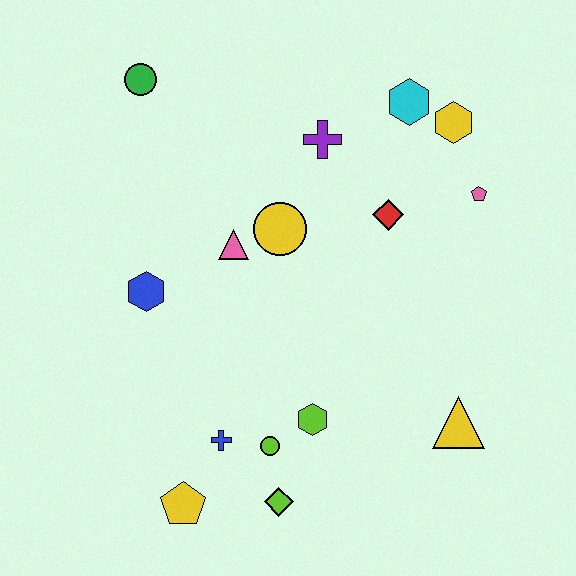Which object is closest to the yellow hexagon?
The cyan hexagon is closest to the yellow hexagon.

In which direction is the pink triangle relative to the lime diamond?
The pink triangle is above the lime diamond.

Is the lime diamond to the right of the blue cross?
Yes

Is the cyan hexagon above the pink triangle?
Yes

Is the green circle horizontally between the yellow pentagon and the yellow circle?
No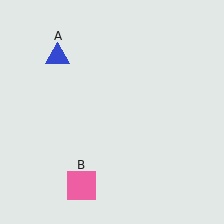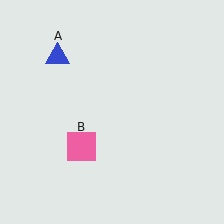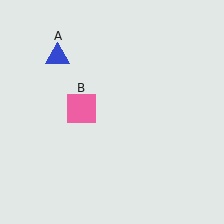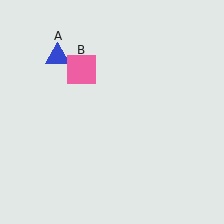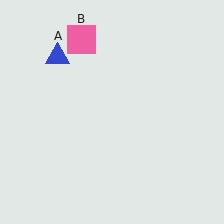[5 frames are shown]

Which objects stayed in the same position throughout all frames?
Blue triangle (object A) remained stationary.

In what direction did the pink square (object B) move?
The pink square (object B) moved up.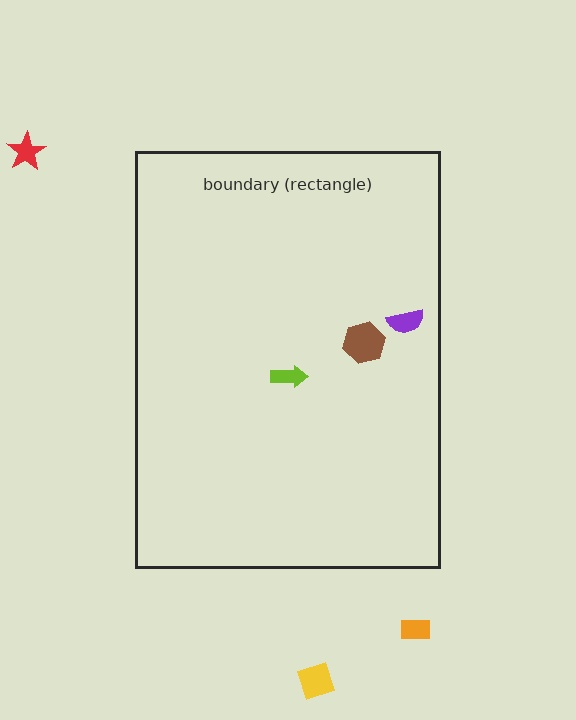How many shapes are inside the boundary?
3 inside, 3 outside.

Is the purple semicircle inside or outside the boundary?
Inside.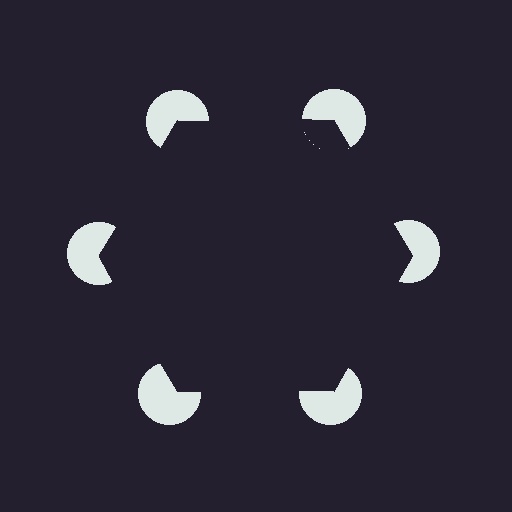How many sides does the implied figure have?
6 sides.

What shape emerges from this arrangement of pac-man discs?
An illusory hexagon — its edges are inferred from the aligned wedge cuts in the pac-man discs, not physically drawn.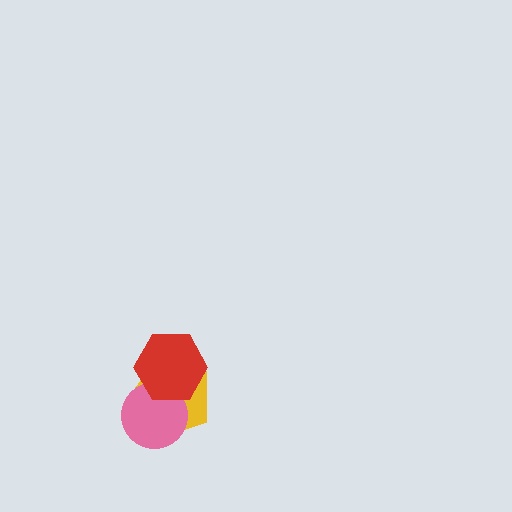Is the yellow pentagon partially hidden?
Yes, it is partially covered by another shape.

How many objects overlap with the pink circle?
2 objects overlap with the pink circle.